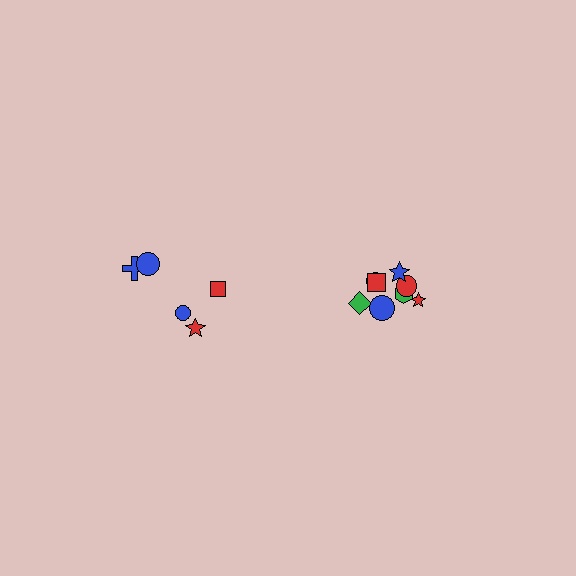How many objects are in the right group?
There are 8 objects.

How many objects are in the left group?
There are 5 objects.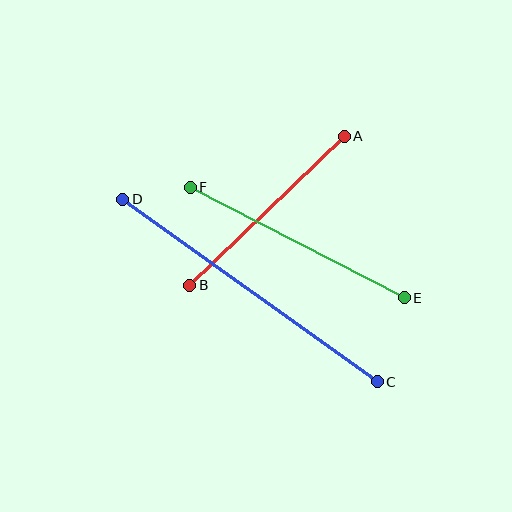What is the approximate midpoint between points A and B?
The midpoint is at approximately (267, 211) pixels.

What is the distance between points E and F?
The distance is approximately 241 pixels.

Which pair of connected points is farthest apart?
Points C and D are farthest apart.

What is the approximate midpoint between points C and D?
The midpoint is at approximately (250, 291) pixels.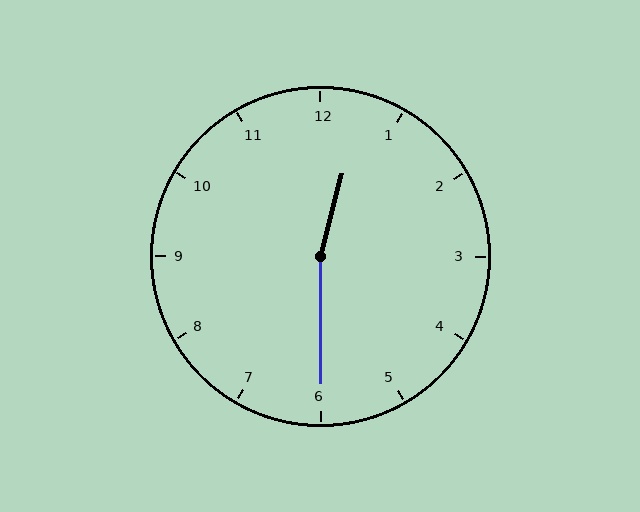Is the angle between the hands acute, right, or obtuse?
It is obtuse.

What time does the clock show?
12:30.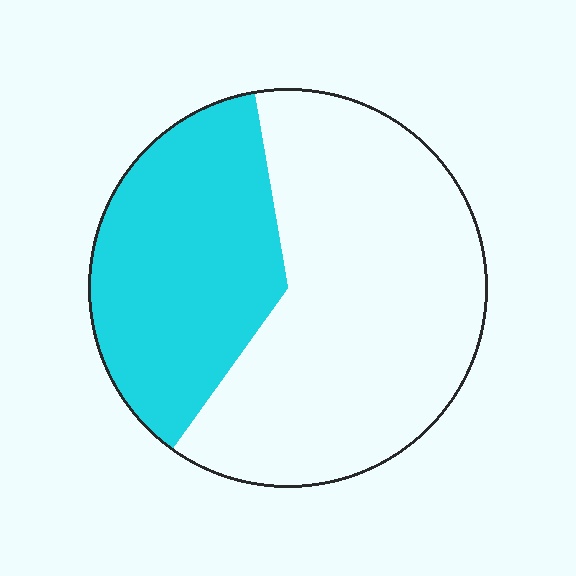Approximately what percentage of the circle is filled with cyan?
Approximately 35%.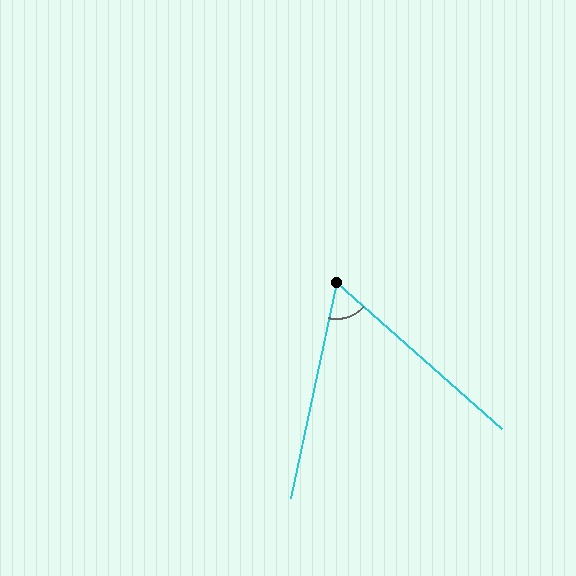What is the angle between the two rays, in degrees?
Approximately 60 degrees.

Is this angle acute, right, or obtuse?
It is acute.